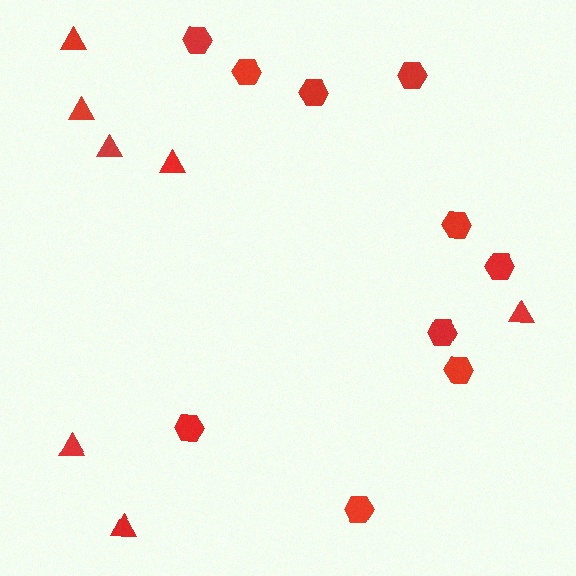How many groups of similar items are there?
There are 2 groups: one group of triangles (7) and one group of hexagons (10).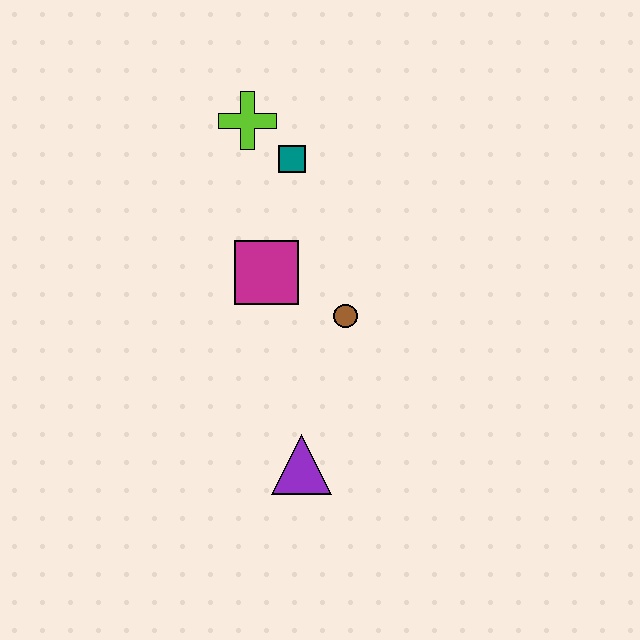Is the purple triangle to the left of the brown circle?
Yes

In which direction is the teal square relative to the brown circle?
The teal square is above the brown circle.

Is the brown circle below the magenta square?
Yes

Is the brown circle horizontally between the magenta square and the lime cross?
No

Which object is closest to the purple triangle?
The brown circle is closest to the purple triangle.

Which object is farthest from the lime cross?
The purple triangle is farthest from the lime cross.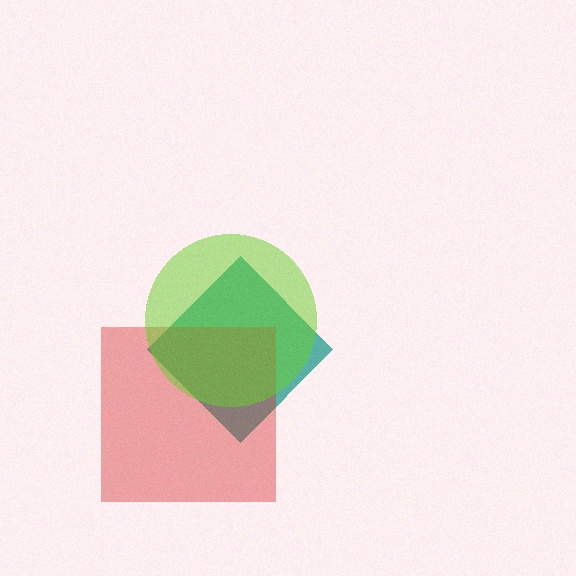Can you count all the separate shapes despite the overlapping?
Yes, there are 3 separate shapes.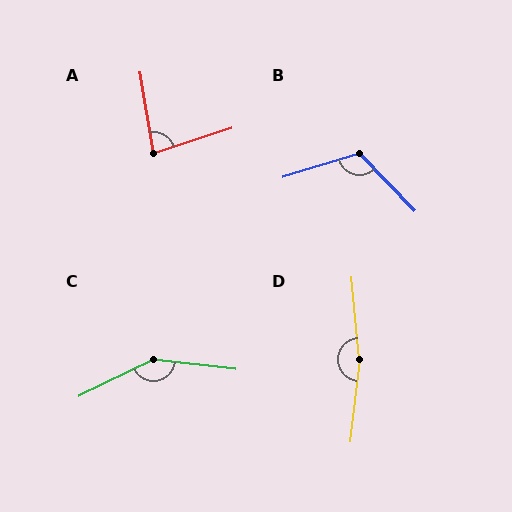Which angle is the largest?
D, at approximately 169 degrees.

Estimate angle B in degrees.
Approximately 117 degrees.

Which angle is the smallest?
A, at approximately 81 degrees.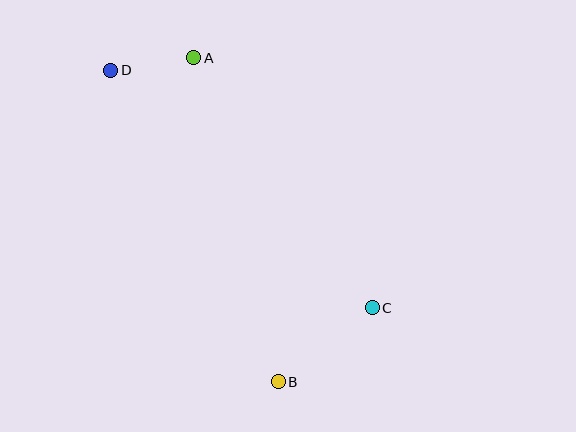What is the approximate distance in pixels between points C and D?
The distance between C and D is approximately 353 pixels.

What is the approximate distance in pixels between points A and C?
The distance between A and C is approximately 307 pixels.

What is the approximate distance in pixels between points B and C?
The distance between B and C is approximately 120 pixels.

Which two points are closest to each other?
Points A and D are closest to each other.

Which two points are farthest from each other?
Points B and D are farthest from each other.